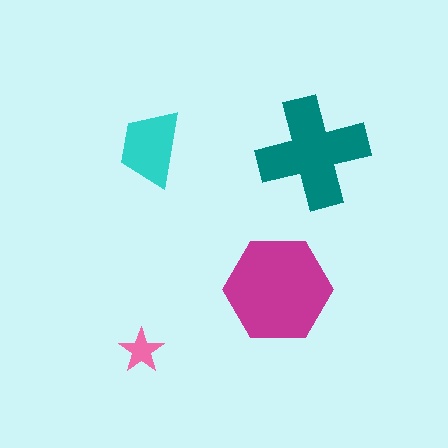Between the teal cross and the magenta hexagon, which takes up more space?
The magenta hexagon.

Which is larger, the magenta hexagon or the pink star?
The magenta hexagon.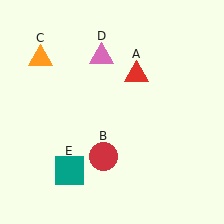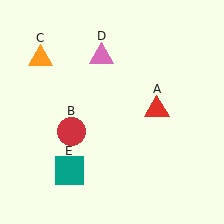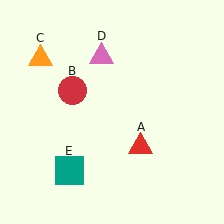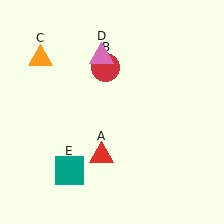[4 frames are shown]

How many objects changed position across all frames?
2 objects changed position: red triangle (object A), red circle (object B).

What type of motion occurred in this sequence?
The red triangle (object A), red circle (object B) rotated clockwise around the center of the scene.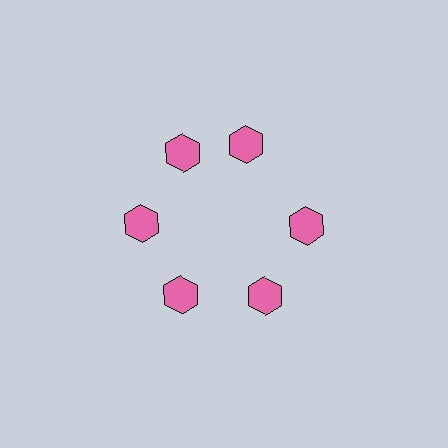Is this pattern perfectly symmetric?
No. The 6 pink hexagons are arranged in a ring, but one element near the 1 o'clock position is rotated out of alignment along the ring, breaking the 6-fold rotational symmetry.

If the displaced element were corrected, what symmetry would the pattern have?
It would have 6-fold rotational symmetry — the pattern would map onto itself every 60 degrees.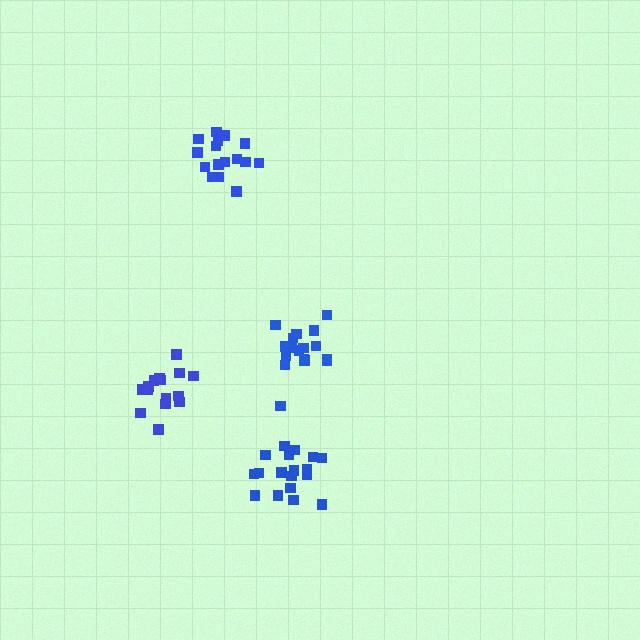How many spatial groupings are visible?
There are 4 spatial groupings.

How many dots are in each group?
Group 1: 16 dots, Group 2: 18 dots, Group 3: 15 dots, Group 4: 17 dots (66 total).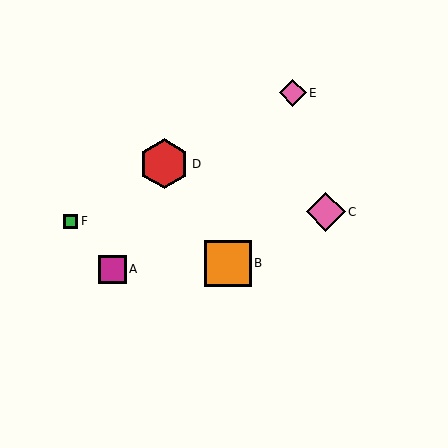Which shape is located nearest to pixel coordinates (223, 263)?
The orange square (labeled B) at (228, 263) is nearest to that location.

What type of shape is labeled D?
Shape D is a red hexagon.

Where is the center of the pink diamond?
The center of the pink diamond is at (293, 93).